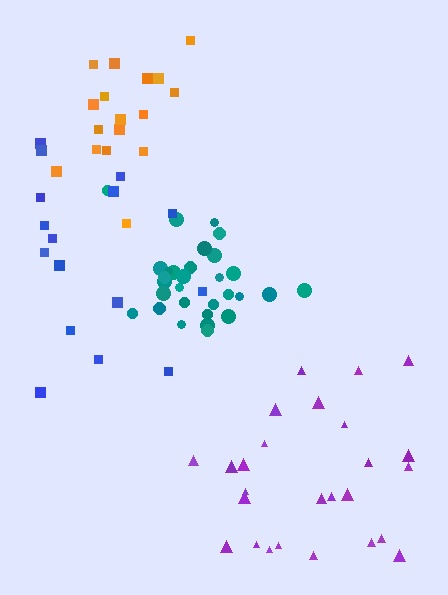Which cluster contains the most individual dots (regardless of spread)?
Teal (31).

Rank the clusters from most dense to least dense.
teal, orange, purple, blue.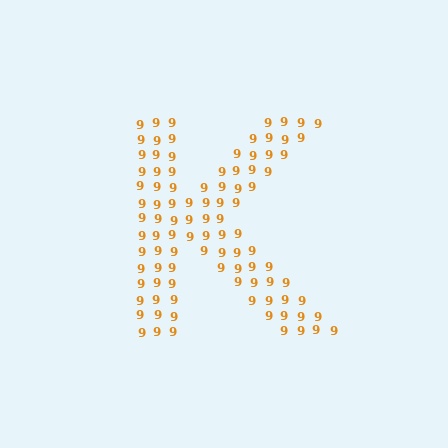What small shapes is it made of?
It is made of small digit 9's.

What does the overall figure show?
The overall figure shows the letter K.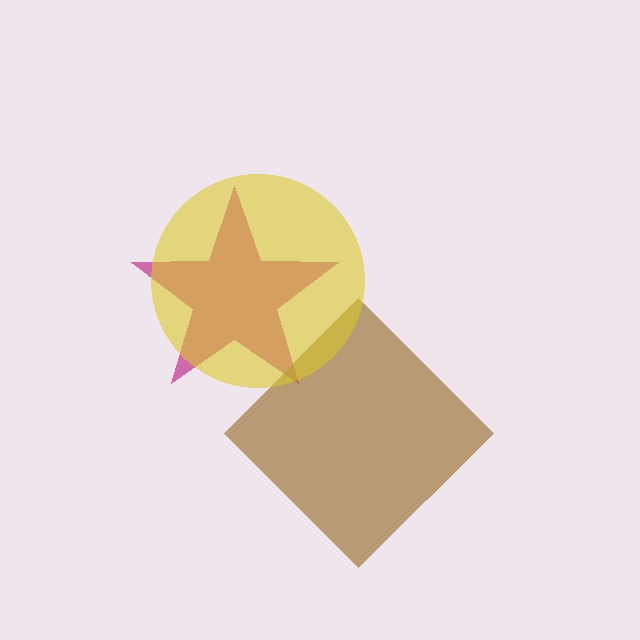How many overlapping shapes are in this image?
There are 3 overlapping shapes in the image.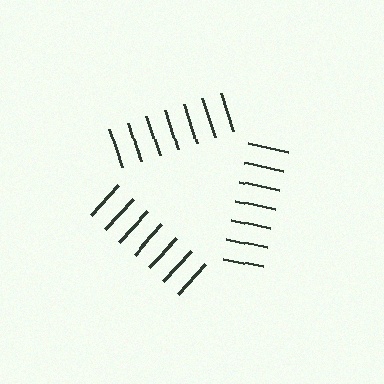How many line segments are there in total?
21 — 7 along each of the 3 edges.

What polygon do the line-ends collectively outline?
An illusory triangle — the line segments terminate on its edges but no continuous stroke is drawn.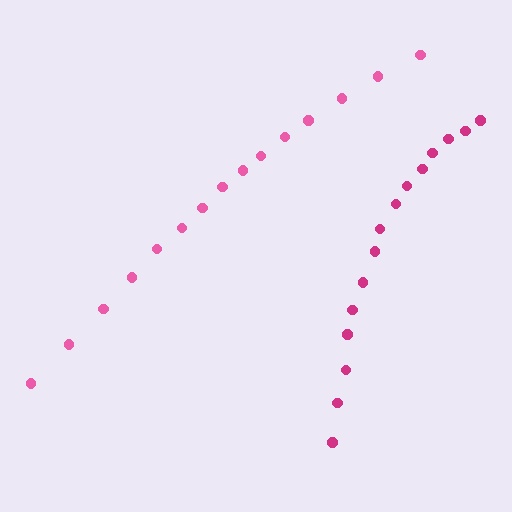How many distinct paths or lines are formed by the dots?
There are 2 distinct paths.